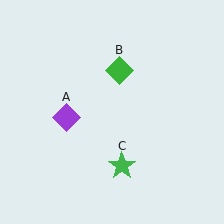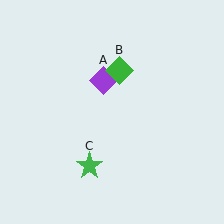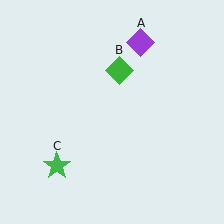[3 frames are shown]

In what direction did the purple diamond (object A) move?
The purple diamond (object A) moved up and to the right.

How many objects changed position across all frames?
2 objects changed position: purple diamond (object A), green star (object C).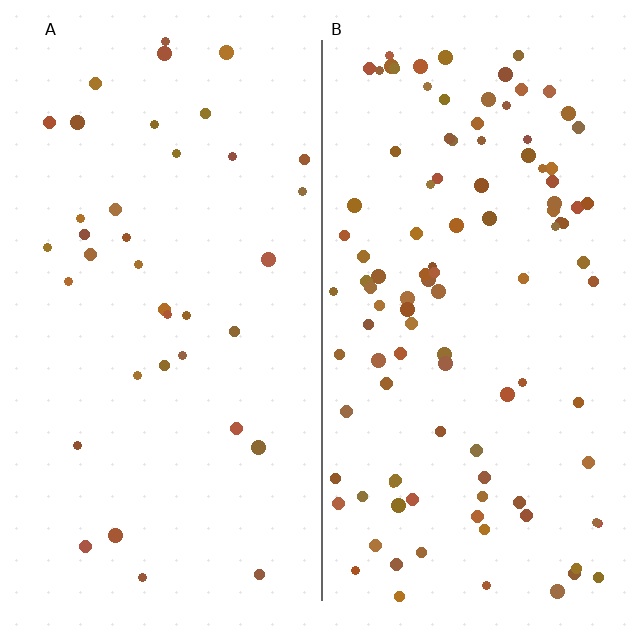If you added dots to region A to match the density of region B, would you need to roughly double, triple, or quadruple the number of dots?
Approximately triple.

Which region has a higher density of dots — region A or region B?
B (the right).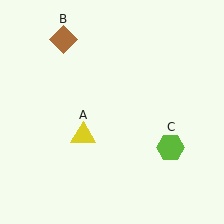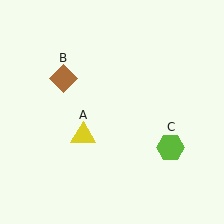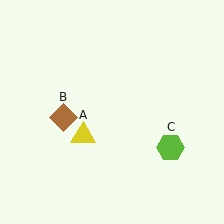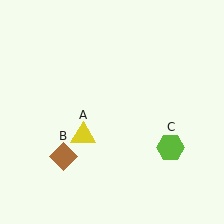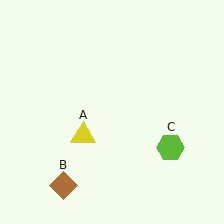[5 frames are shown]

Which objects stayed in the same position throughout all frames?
Yellow triangle (object A) and lime hexagon (object C) remained stationary.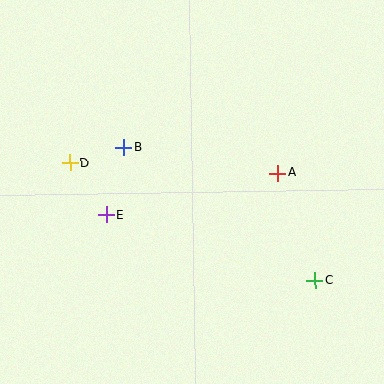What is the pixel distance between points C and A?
The distance between C and A is 114 pixels.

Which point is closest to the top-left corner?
Point D is closest to the top-left corner.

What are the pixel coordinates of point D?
Point D is at (70, 163).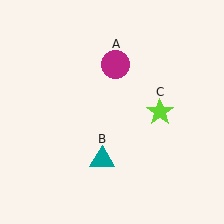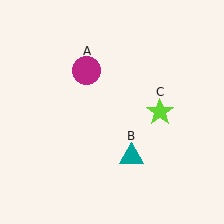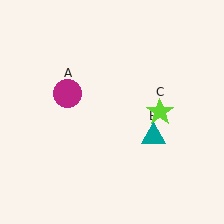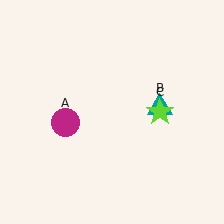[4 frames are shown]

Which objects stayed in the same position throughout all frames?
Lime star (object C) remained stationary.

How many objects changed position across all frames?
2 objects changed position: magenta circle (object A), teal triangle (object B).